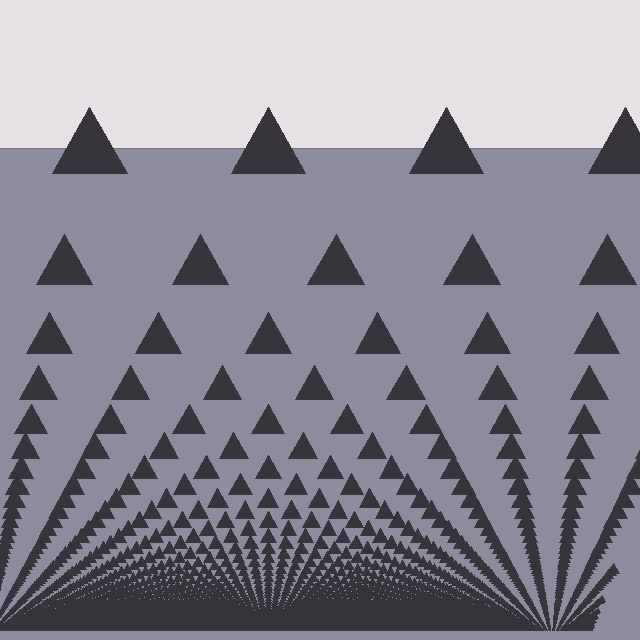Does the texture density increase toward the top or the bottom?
Density increases toward the bottom.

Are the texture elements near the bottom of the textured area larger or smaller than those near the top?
Smaller. The gradient is inverted — elements near the bottom are smaller and denser.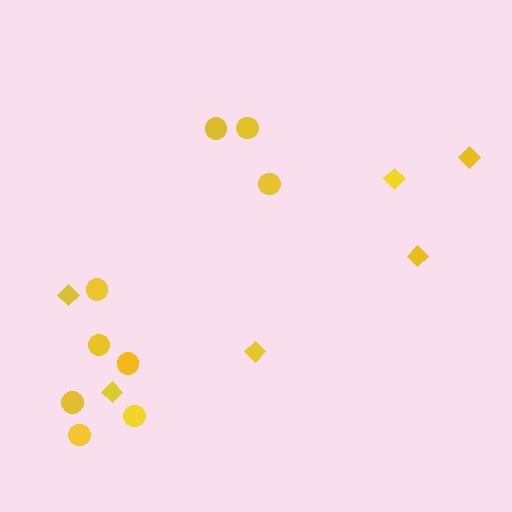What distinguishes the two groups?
There are 2 groups: one group of diamonds (6) and one group of circles (9).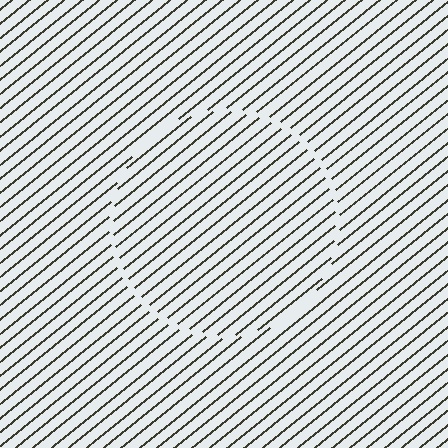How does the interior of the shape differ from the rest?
The interior of the shape contains the same grating, shifted by half a period — the contour is defined by the phase discontinuity where line-ends from the inner and outer gratings abut.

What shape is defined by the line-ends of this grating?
An illusory circle. The interior of the shape contains the same grating, shifted by half a period — the contour is defined by the phase discontinuity where line-ends from the inner and outer gratings abut.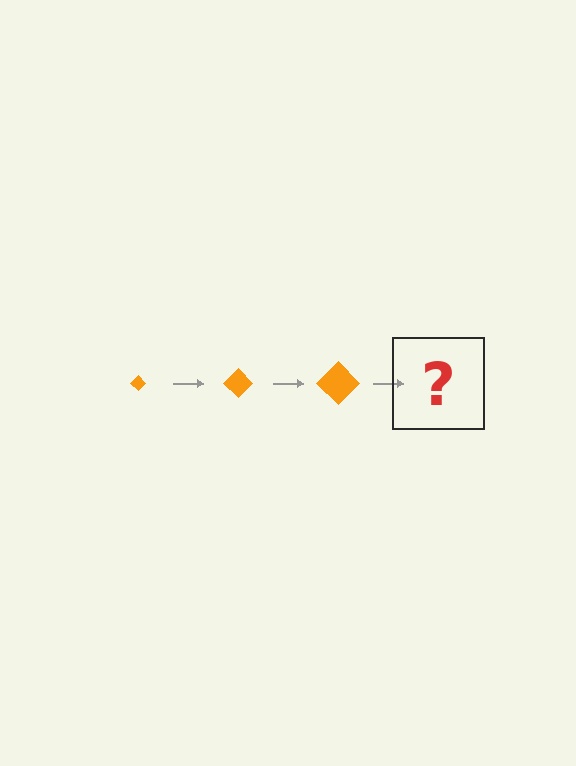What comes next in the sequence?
The next element should be an orange diamond, larger than the previous one.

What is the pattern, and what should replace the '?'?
The pattern is that the diamond gets progressively larger each step. The '?' should be an orange diamond, larger than the previous one.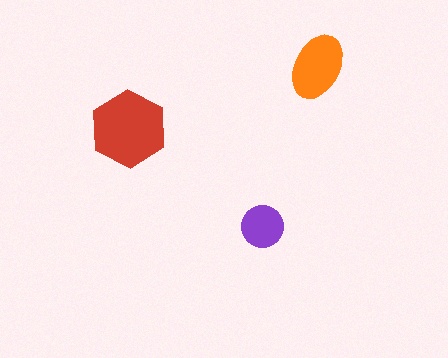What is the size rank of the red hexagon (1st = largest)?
1st.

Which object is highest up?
The orange ellipse is topmost.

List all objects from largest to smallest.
The red hexagon, the orange ellipse, the purple circle.